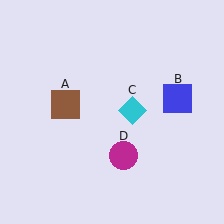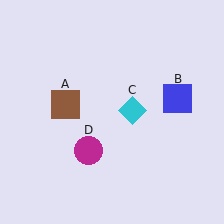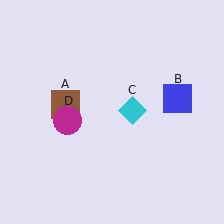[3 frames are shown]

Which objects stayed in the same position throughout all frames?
Brown square (object A) and blue square (object B) and cyan diamond (object C) remained stationary.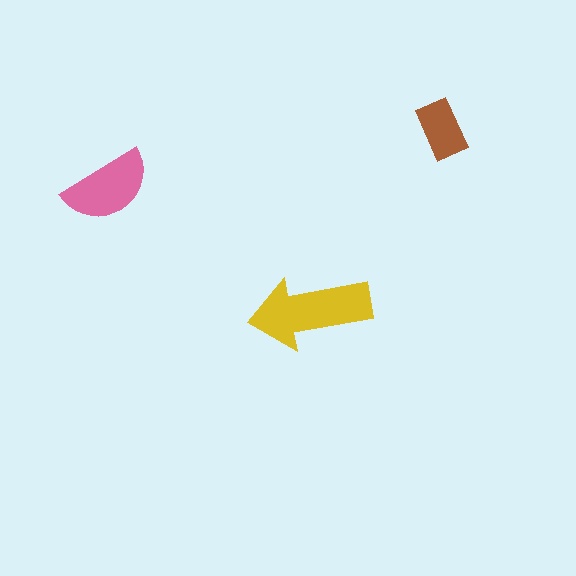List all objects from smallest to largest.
The brown rectangle, the pink semicircle, the yellow arrow.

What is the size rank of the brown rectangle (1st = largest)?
3rd.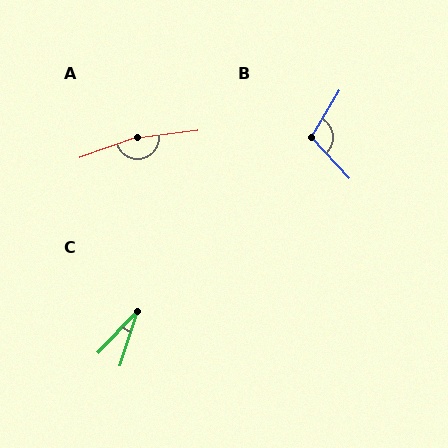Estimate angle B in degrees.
Approximately 107 degrees.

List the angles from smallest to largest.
C (26°), B (107°), A (168°).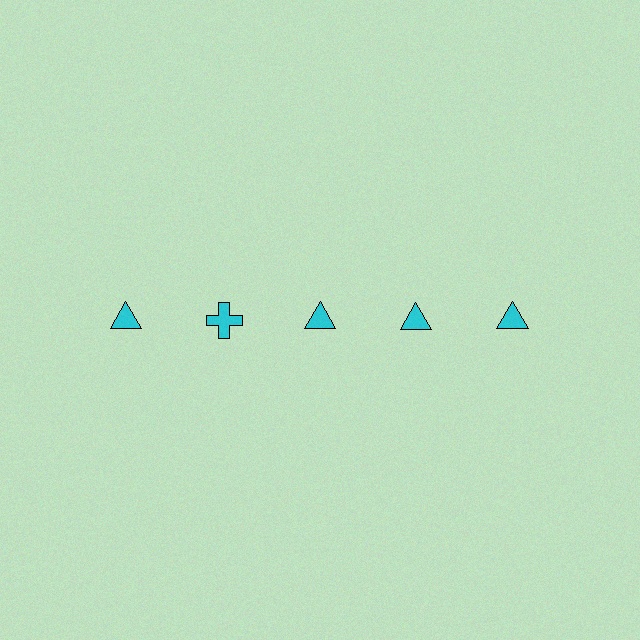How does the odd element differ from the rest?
It has a different shape: cross instead of triangle.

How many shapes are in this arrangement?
There are 5 shapes arranged in a grid pattern.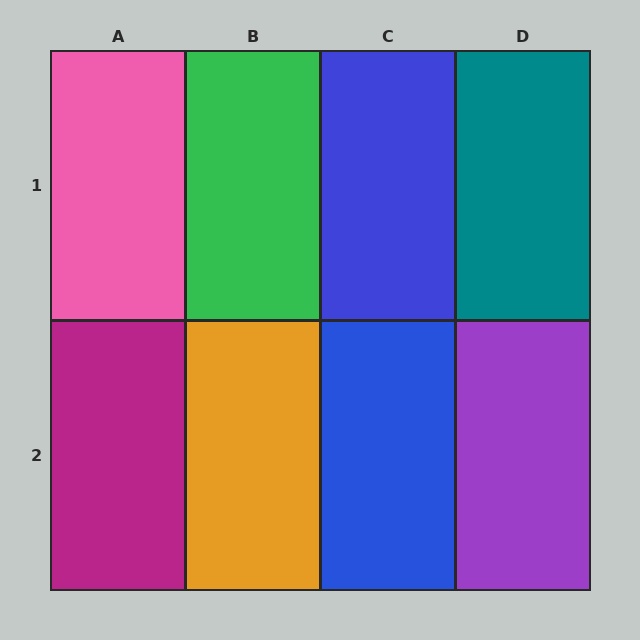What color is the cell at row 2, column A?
Magenta.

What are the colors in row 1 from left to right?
Pink, green, blue, teal.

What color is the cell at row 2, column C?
Blue.